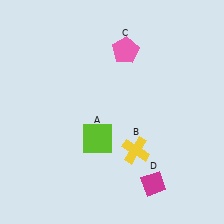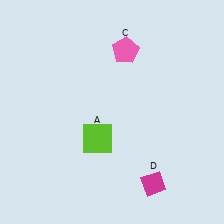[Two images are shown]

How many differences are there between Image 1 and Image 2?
There is 1 difference between the two images.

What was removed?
The yellow cross (B) was removed in Image 2.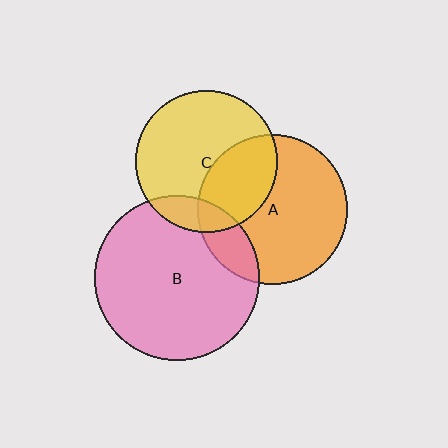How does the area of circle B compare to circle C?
Approximately 1.3 times.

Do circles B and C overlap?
Yes.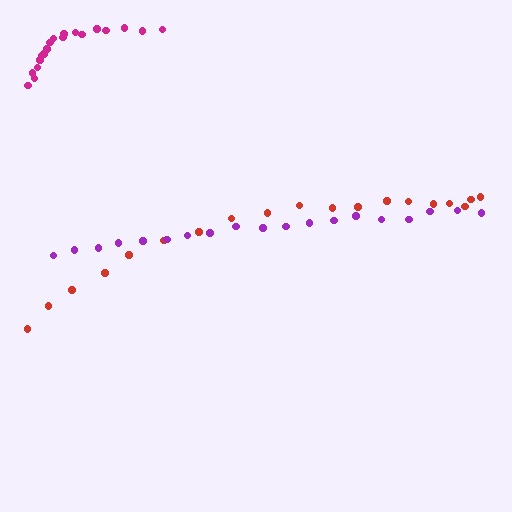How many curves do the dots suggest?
There are 3 distinct paths.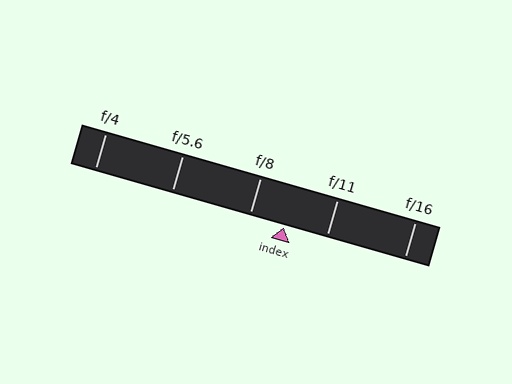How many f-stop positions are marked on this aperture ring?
There are 5 f-stop positions marked.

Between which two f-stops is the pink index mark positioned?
The index mark is between f/8 and f/11.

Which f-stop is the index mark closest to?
The index mark is closest to f/8.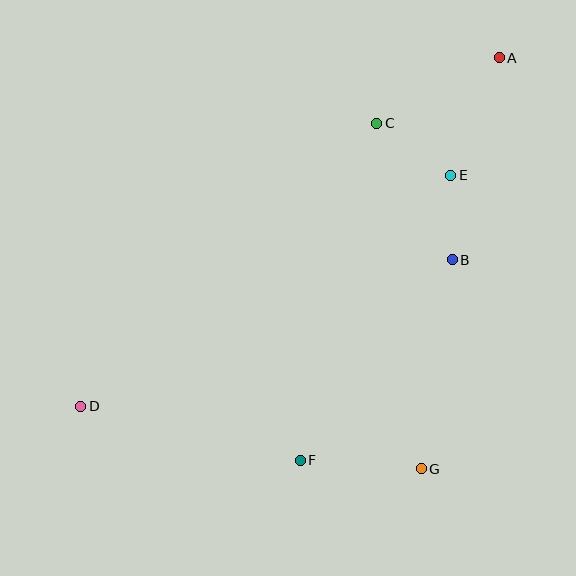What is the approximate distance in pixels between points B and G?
The distance between B and G is approximately 212 pixels.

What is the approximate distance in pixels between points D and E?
The distance between D and E is approximately 436 pixels.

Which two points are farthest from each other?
Points A and D are farthest from each other.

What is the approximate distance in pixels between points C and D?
The distance between C and D is approximately 410 pixels.